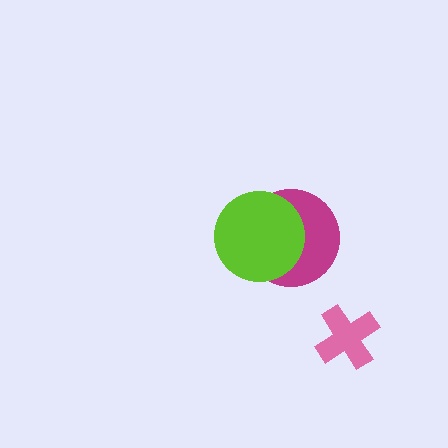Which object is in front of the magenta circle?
The lime circle is in front of the magenta circle.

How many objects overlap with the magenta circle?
1 object overlaps with the magenta circle.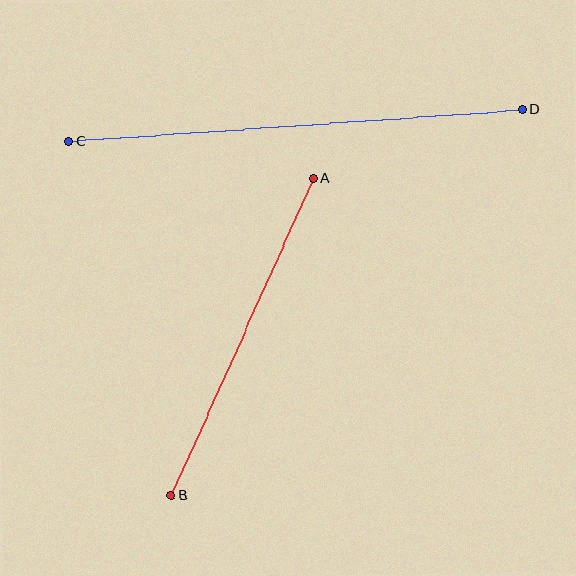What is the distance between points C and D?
The distance is approximately 454 pixels.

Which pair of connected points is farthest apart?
Points C and D are farthest apart.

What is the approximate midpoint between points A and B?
The midpoint is at approximately (242, 337) pixels.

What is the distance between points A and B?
The distance is approximately 348 pixels.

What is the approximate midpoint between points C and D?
The midpoint is at approximately (296, 125) pixels.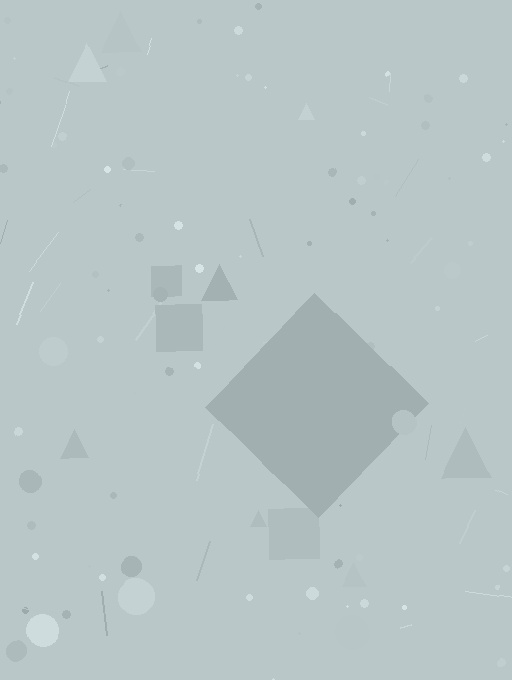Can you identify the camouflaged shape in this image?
The camouflaged shape is a diamond.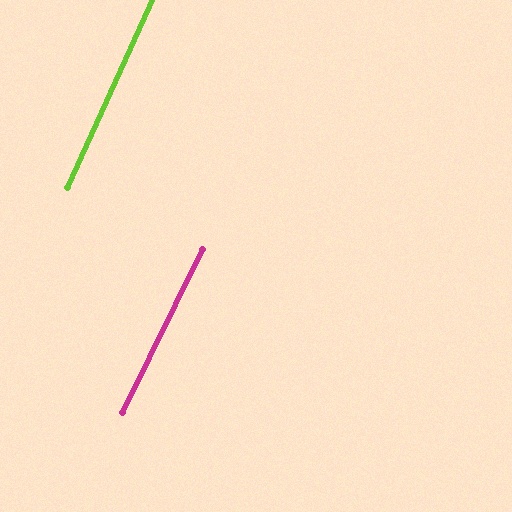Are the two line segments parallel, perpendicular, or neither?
Parallel — their directions differ by only 1.6°.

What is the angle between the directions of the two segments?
Approximately 2 degrees.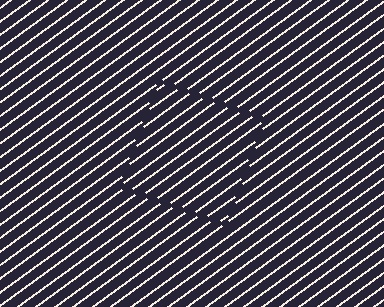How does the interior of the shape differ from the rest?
The interior of the shape contains the same grating, shifted by half a period — the contour is defined by the phase discontinuity where line-ends from the inner and outer gratings abut.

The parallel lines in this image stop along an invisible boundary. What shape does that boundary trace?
An illusory square. The interior of the shape contains the same grating, shifted by half a period — the contour is defined by the phase discontinuity where line-ends from the inner and outer gratings abut.